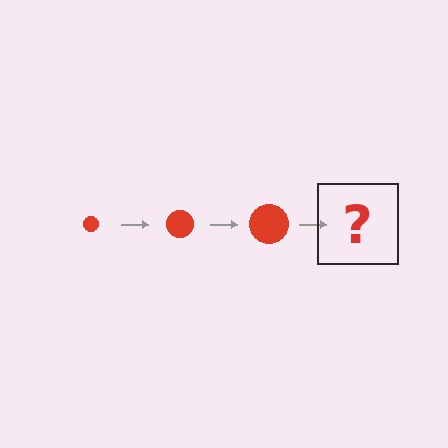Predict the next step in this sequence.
The next step is a red circle, larger than the previous one.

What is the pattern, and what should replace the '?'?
The pattern is that the circle gets progressively larger each step. The '?' should be a red circle, larger than the previous one.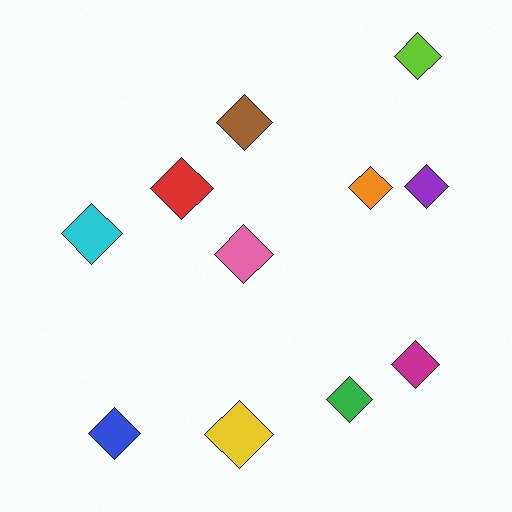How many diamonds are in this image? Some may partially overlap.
There are 11 diamonds.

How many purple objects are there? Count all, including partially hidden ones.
There is 1 purple object.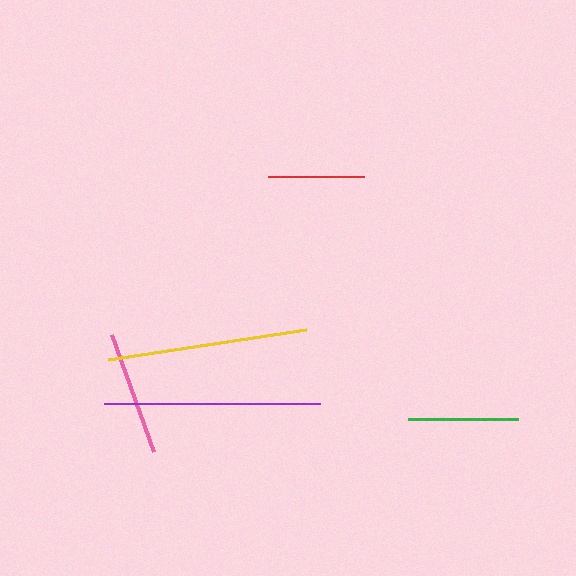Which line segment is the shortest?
The red line is the shortest at approximately 95 pixels.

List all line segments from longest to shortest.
From longest to shortest: purple, yellow, pink, green, red.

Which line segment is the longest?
The purple line is the longest at approximately 216 pixels.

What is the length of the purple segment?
The purple segment is approximately 216 pixels long.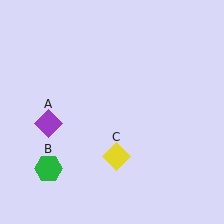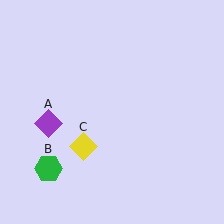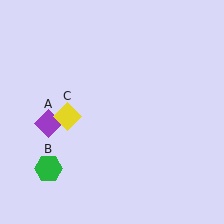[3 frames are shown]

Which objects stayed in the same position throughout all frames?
Purple diamond (object A) and green hexagon (object B) remained stationary.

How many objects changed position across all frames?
1 object changed position: yellow diamond (object C).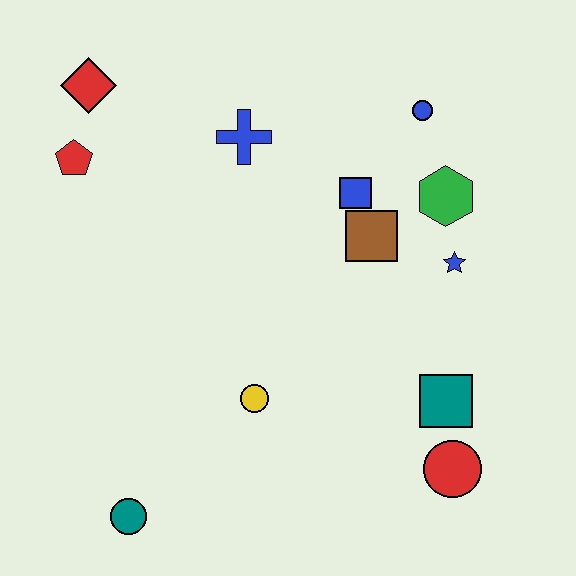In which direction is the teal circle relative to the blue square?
The teal circle is below the blue square.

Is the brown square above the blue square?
No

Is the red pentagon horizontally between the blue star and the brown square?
No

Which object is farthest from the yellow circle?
The red diamond is farthest from the yellow circle.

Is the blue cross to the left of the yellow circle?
Yes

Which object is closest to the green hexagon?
The blue star is closest to the green hexagon.